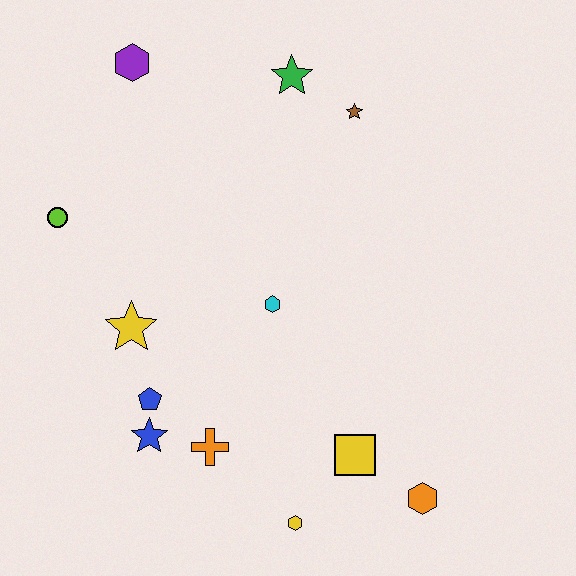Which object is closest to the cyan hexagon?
The yellow star is closest to the cyan hexagon.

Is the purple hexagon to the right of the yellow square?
No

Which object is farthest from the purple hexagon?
The orange hexagon is farthest from the purple hexagon.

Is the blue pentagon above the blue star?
Yes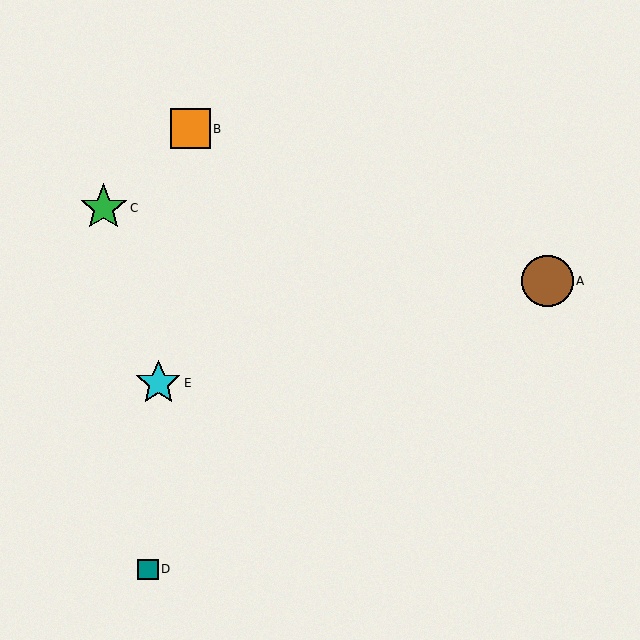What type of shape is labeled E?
Shape E is a cyan star.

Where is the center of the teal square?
The center of the teal square is at (148, 570).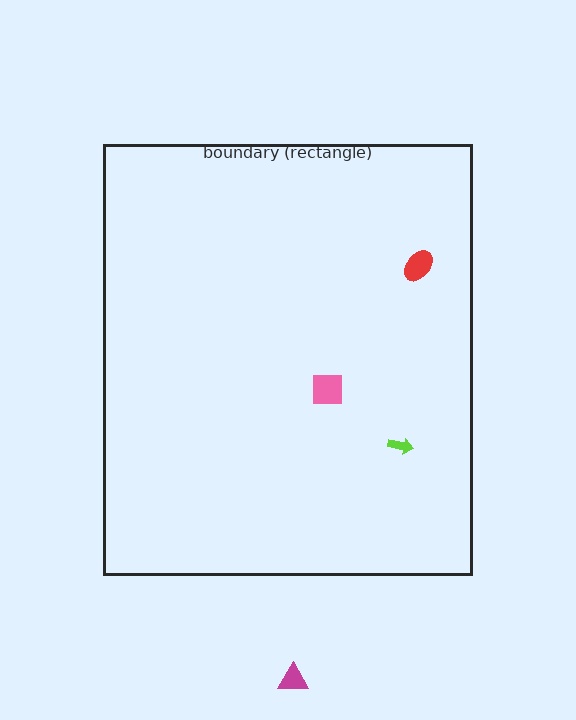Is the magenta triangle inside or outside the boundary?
Outside.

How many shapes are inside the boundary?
3 inside, 1 outside.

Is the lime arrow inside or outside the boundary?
Inside.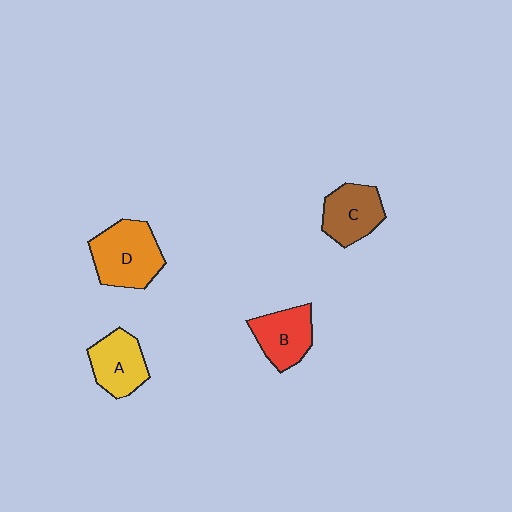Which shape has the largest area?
Shape D (orange).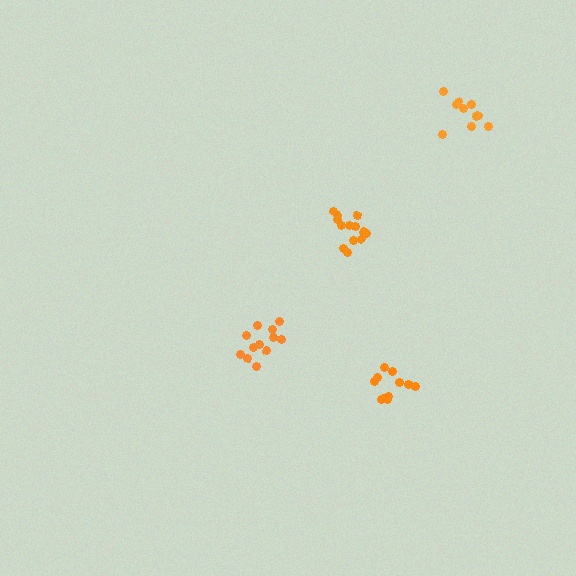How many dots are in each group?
Group 1: 10 dots, Group 2: 12 dots, Group 3: 11 dots, Group 4: 14 dots (47 total).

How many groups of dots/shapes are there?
There are 4 groups.